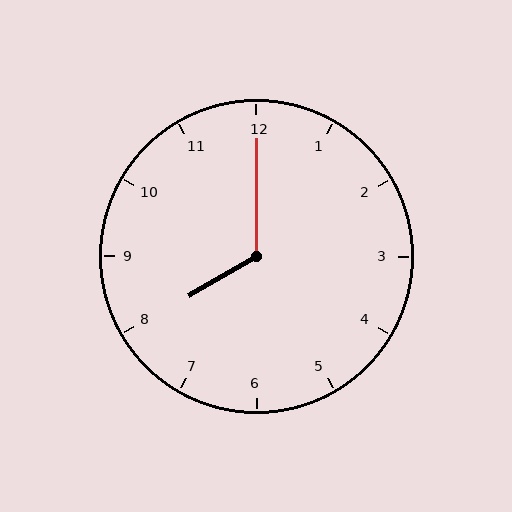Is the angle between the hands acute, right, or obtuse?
It is obtuse.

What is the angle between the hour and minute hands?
Approximately 120 degrees.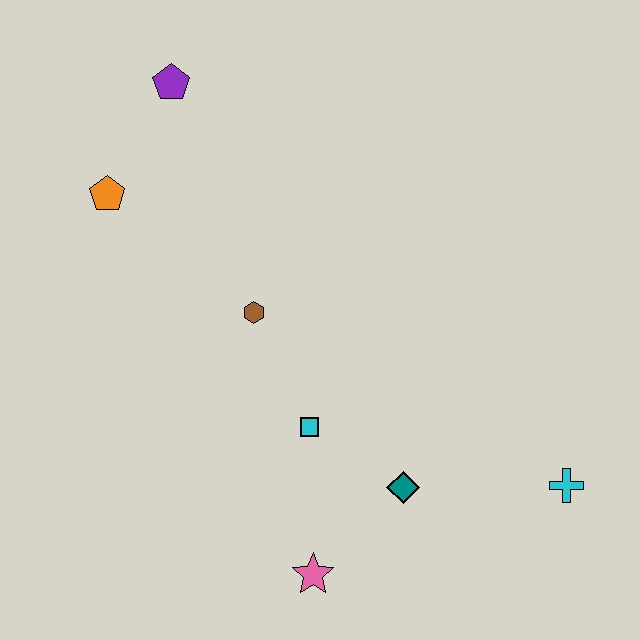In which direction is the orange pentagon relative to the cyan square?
The orange pentagon is above the cyan square.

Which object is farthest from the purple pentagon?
The cyan cross is farthest from the purple pentagon.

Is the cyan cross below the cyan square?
Yes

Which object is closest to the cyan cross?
The teal diamond is closest to the cyan cross.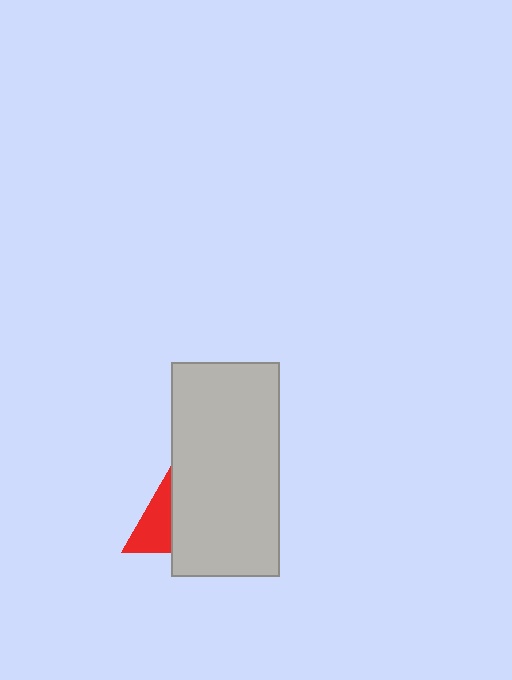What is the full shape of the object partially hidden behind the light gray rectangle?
The partially hidden object is a red triangle.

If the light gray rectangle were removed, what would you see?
You would see the complete red triangle.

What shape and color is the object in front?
The object in front is a light gray rectangle.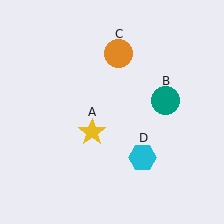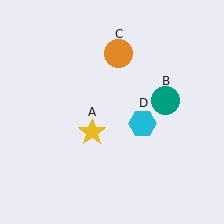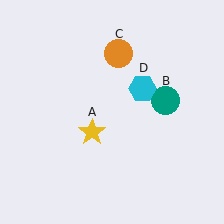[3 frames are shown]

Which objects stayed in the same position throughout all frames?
Yellow star (object A) and teal circle (object B) and orange circle (object C) remained stationary.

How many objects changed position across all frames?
1 object changed position: cyan hexagon (object D).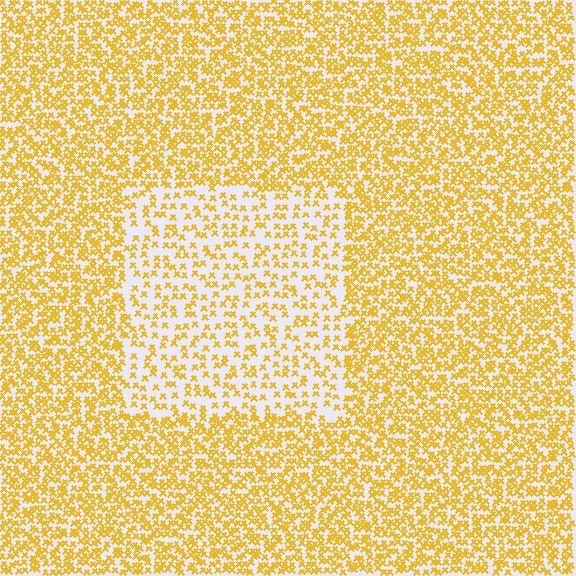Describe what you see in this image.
The image contains small yellow elements arranged at two different densities. A rectangle-shaped region is visible where the elements are less densely packed than the surrounding area.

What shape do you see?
I see a rectangle.